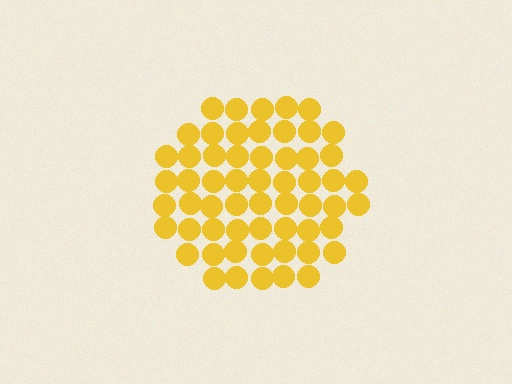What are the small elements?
The small elements are circles.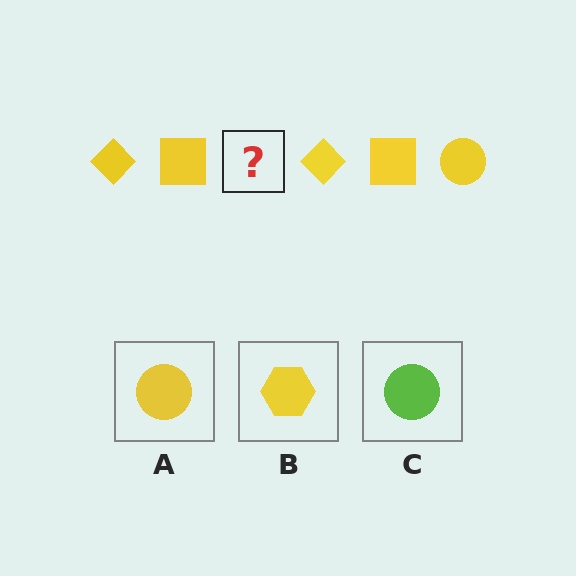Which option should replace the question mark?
Option A.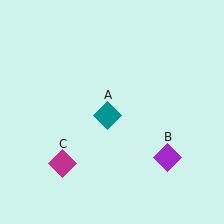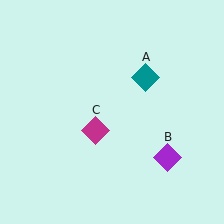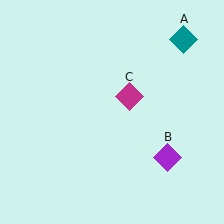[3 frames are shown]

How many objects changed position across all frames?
2 objects changed position: teal diamond (object A), magenta diamond (object C).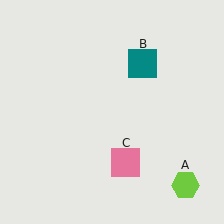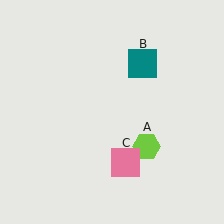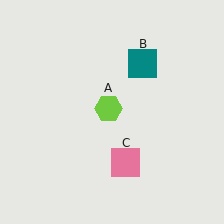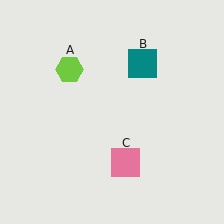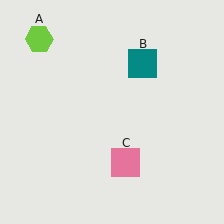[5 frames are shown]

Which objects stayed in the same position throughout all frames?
Teal square (object B) and pink square (object C) remained stationary.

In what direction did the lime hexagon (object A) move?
The lime hexagon (object A) moved up and to the left.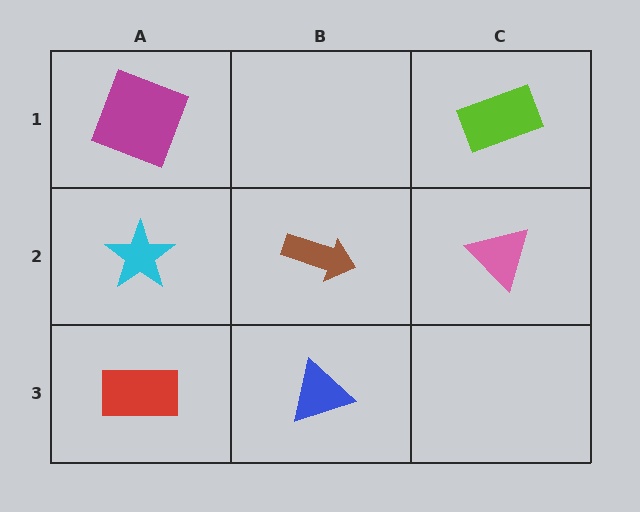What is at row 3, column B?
A blue triangle.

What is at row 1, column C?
A lime rectangle.